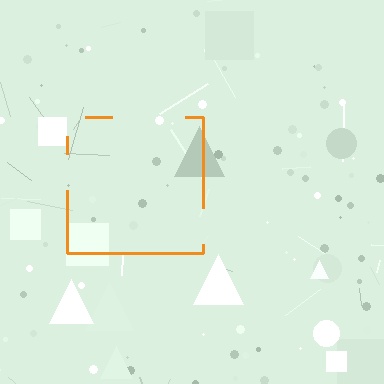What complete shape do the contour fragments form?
The contour fragments form a square.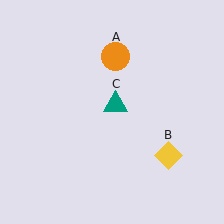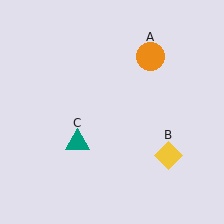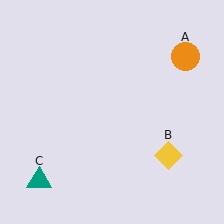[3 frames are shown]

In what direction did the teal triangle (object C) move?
The teal triangle (object C) moved down and to the left.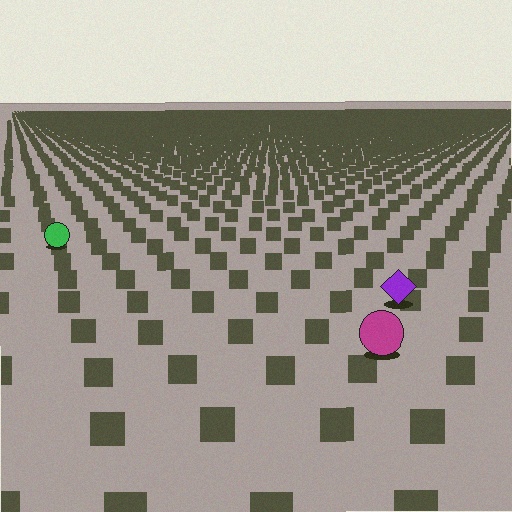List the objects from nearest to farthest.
From nearest to farthest: the magenta circle, the purple diamond, the green circle.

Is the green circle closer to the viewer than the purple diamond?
No. The purple diamond is closer — you can tell from the texture gradient: the ground texture is coarser near it.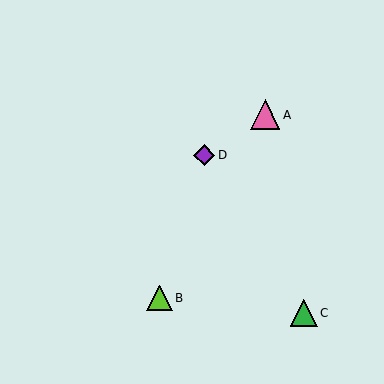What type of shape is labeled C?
Shape C is a green triangle.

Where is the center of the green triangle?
The center of the green triangle is at (304, 313).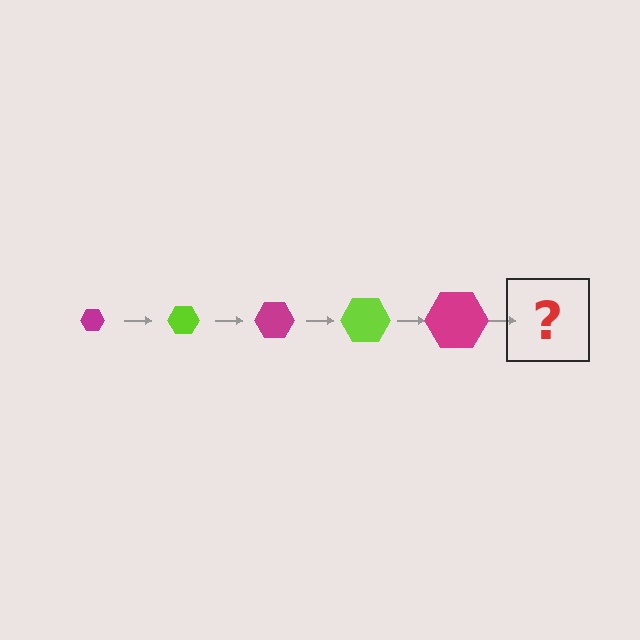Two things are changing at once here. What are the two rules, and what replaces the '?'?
The two rules are that the hexagon grows larger each step and the color cycles through magenta and lime. The '?' should be a lime hexagon, larger than the previous one.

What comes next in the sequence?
The next element should be a lime hexagon, larger than the previous one.